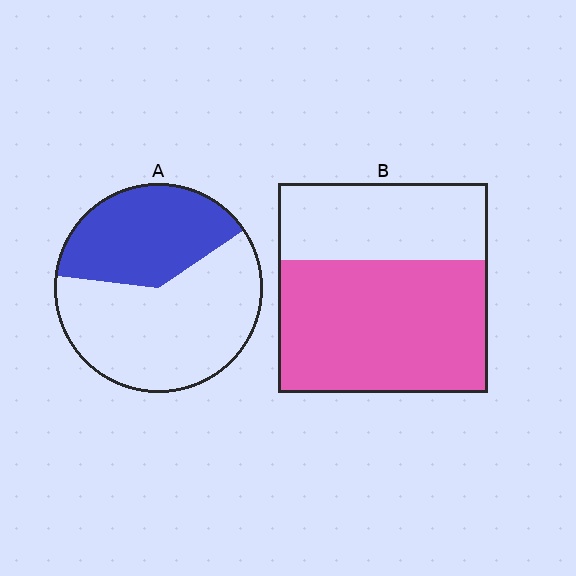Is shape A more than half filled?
No.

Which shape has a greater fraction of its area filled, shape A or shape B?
Shape B.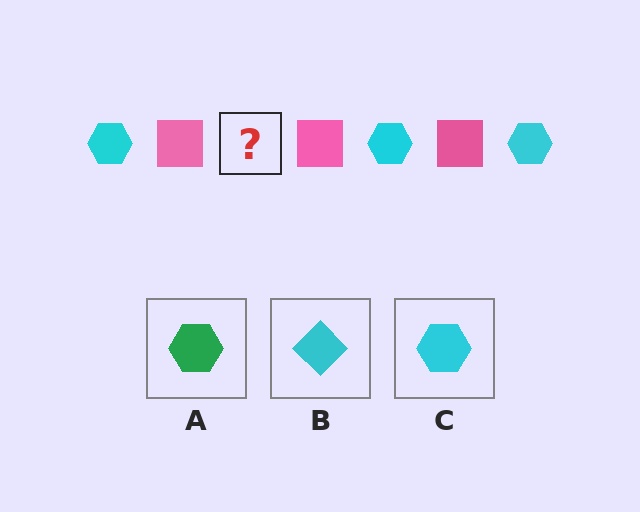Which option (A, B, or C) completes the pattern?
C.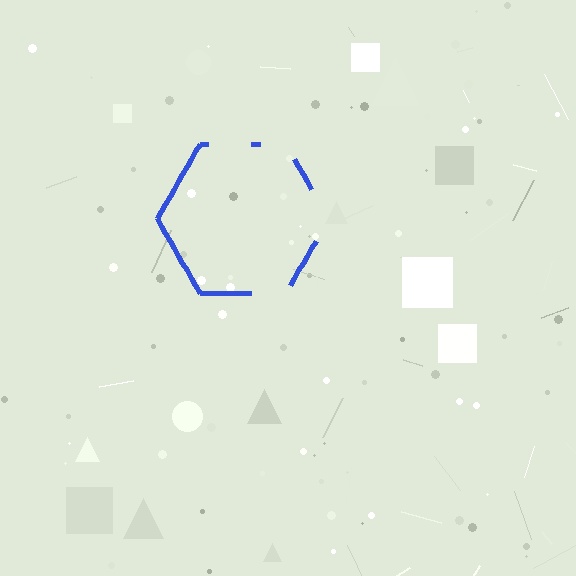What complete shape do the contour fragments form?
The contour fragments form a hexagon.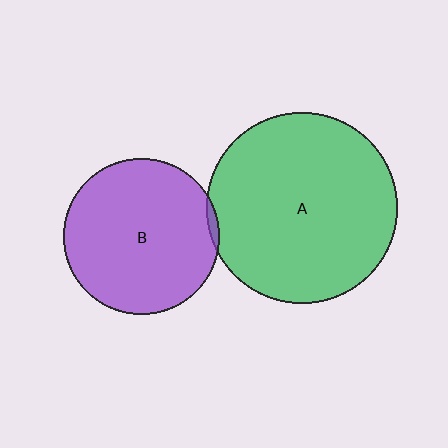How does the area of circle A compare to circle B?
Approximately 1.5 times.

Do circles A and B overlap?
Yes.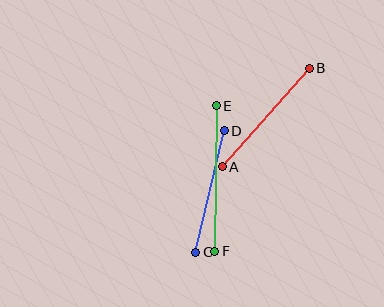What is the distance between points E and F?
The distance is approximately 145 pixels.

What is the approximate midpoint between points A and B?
The midpoint is at approximately (266, 118) pixels.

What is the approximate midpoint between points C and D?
The midpoint is at approximately (210, 192) pixels.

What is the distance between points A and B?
The distance is approximately 131 pixels.